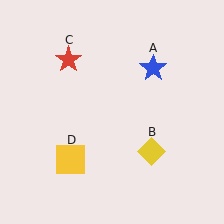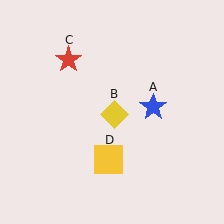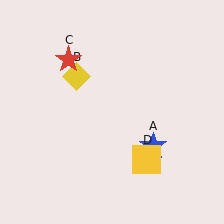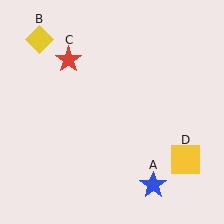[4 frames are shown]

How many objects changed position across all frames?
3 objects changed position: blue star (object A), yellow diamond (object B), yellow square (object D).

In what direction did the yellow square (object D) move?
The yellow square (object D) moved right.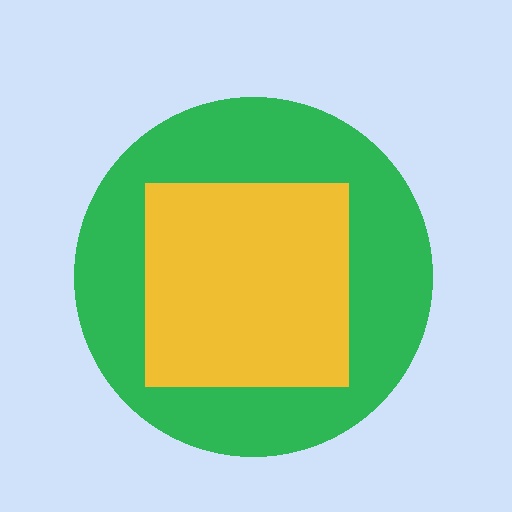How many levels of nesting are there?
2.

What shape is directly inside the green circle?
The yellow square.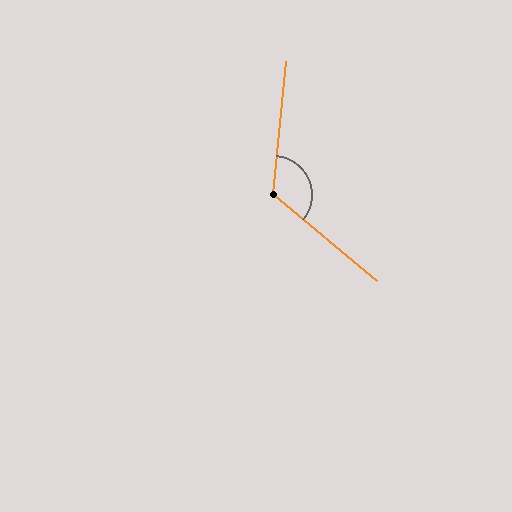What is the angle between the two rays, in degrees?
Approximately 124 degrees.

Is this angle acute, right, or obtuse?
It is obtuse.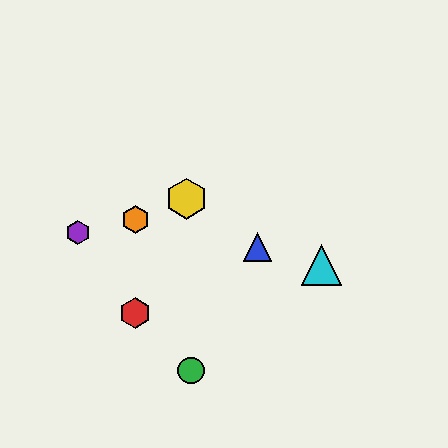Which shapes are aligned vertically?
The red hexagon, the orange hexagon are aligned vertically.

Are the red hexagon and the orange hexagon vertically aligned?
Yes, both are at x≈135.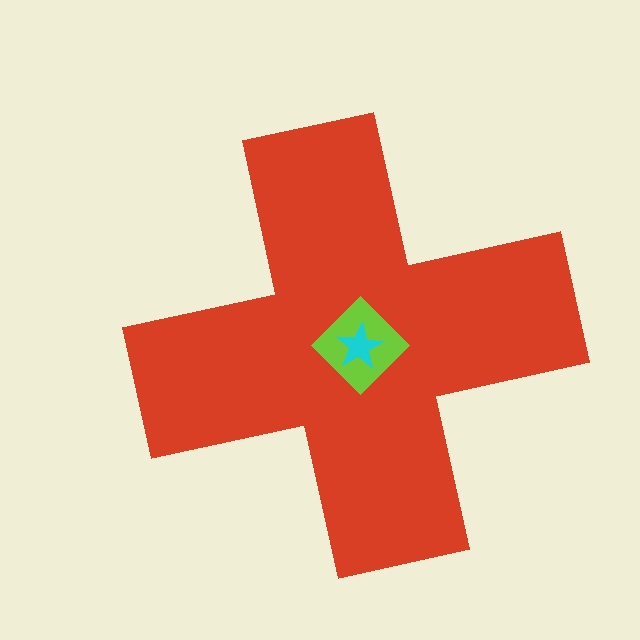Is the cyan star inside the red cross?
Yes.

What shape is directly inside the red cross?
The lime diamond.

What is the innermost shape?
The cyan star.